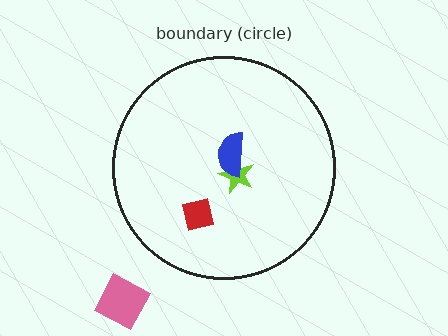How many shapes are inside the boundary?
3 inside, 1 outside.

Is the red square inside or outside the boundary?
Inside.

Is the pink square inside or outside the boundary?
Outside.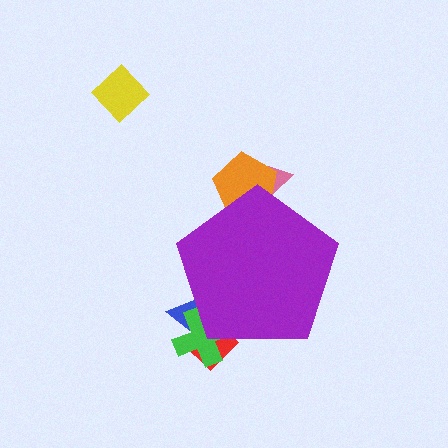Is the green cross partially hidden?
Yes, the green cross is partially hidden behind the purple pentagon.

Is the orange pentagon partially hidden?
Yes, the orange pentagon is partially hidden behind the purple pentagon.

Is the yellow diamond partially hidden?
No, the yellow diamond is fully visible.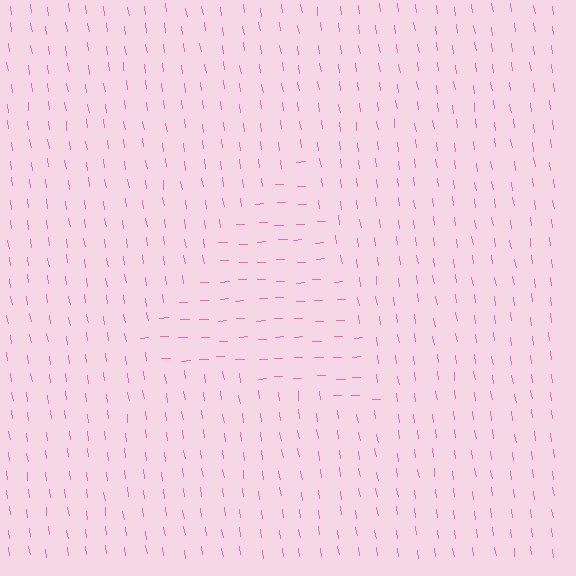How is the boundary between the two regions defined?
The boundary is defined purely by a change in line orientation (approximately 84 degrees difference). All lines are the same color and thickness.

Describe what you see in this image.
The image is filled with small pink line segments. A triangle region in the image has lines oriented differently from the surrounding lines, creating a visible texture boundary.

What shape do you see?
I see a triangle.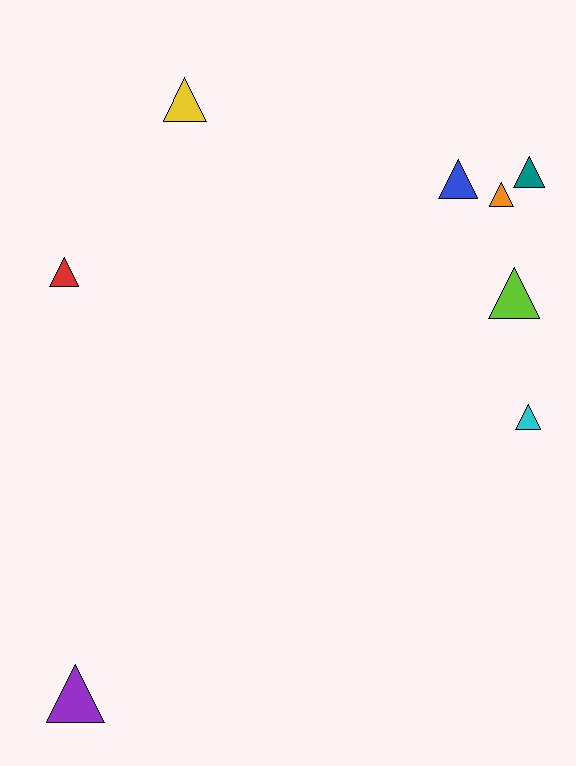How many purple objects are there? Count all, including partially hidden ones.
There is 1 purple object.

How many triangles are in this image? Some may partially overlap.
There are 8 triangles.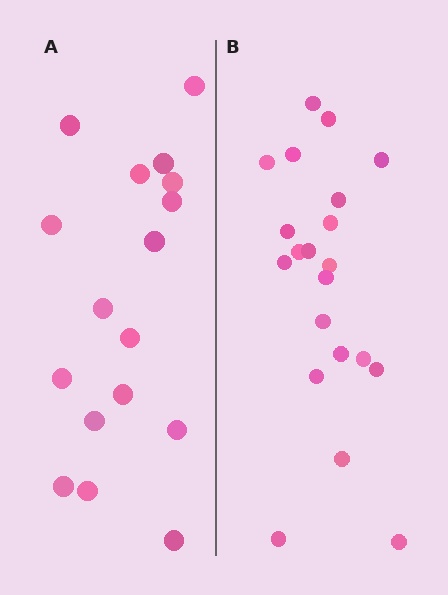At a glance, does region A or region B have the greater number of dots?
Region B (the right region) has more dots.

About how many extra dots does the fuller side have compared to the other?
Region B has about 4 more dots than region A.